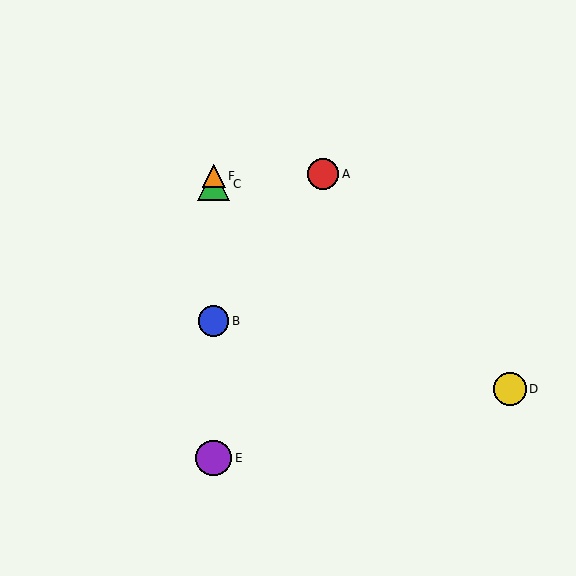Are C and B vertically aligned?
Yes, both are at x≈214.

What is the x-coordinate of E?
Object E is at x≈214.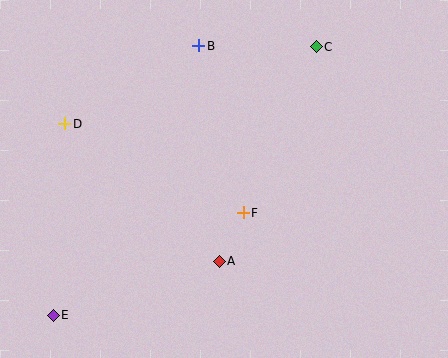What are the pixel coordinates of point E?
Point E is at (53, 315).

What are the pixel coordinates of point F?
Point F is at (243, 213).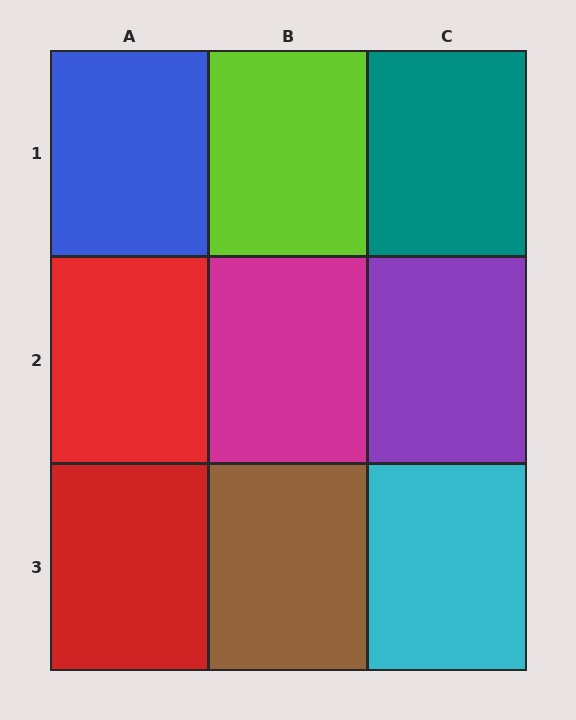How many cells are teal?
1 cell is teal.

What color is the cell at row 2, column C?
Purple.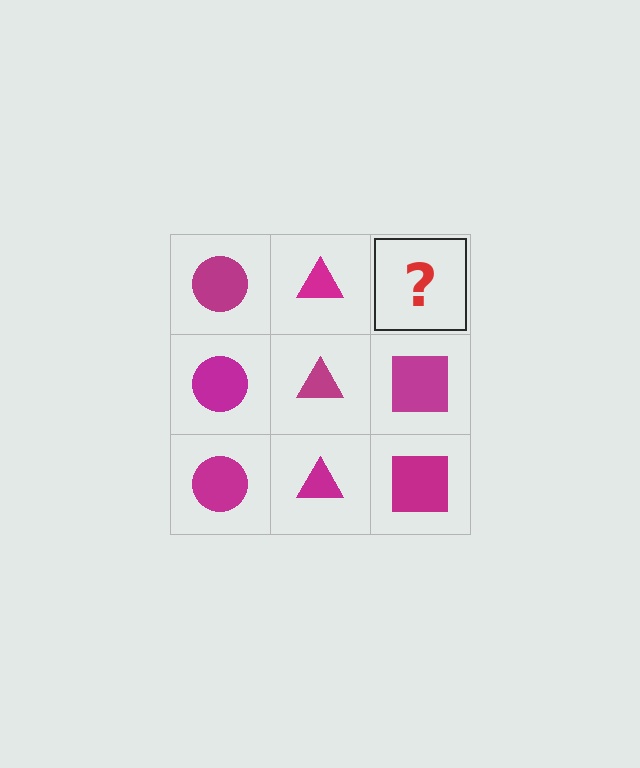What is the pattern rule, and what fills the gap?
The rule is that each column has a consistent shape. The gap should be filled with a magenta square.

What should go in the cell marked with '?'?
The missing cell should contain a magenta square.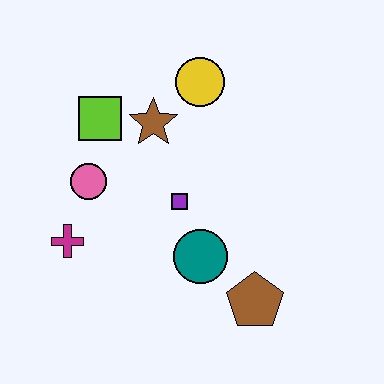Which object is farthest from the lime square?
The brown pentagon is farthest from the lime square.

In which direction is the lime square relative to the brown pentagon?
The lime square is above the brown pentagon.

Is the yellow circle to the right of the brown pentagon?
No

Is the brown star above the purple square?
Yes